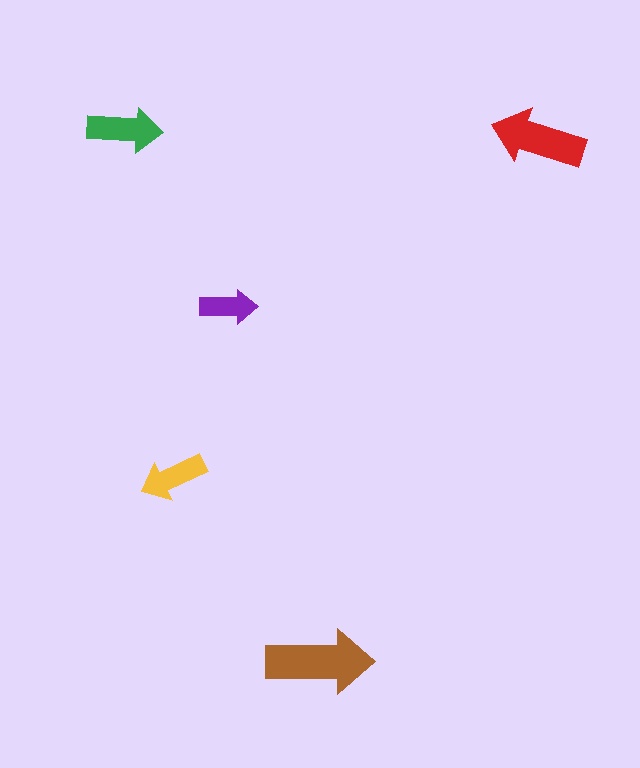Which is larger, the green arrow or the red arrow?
The red one.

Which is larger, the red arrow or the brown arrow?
The brown one.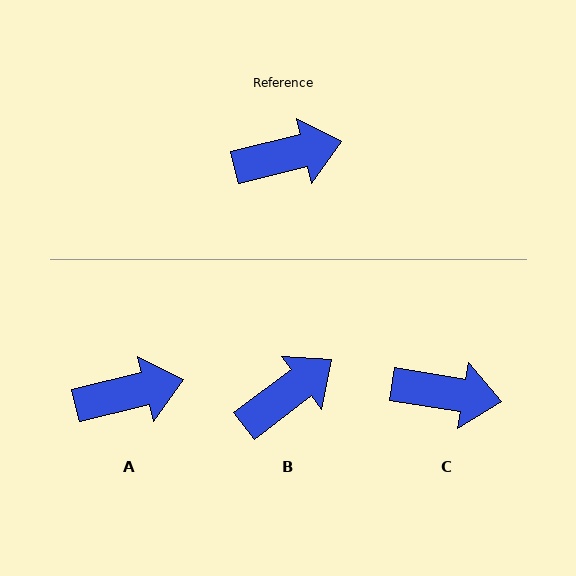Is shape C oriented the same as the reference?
No, it is off by about 23 degrees.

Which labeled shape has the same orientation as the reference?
A.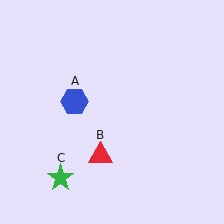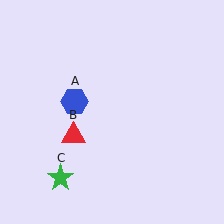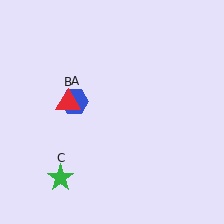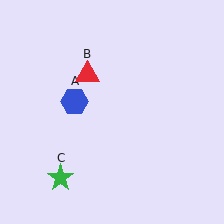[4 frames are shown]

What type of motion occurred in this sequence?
The red triangle (object B) rotated clockwise around the center of the scene.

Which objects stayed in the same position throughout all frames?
Blue hexagon (object A) and green star (object C) remained stationary.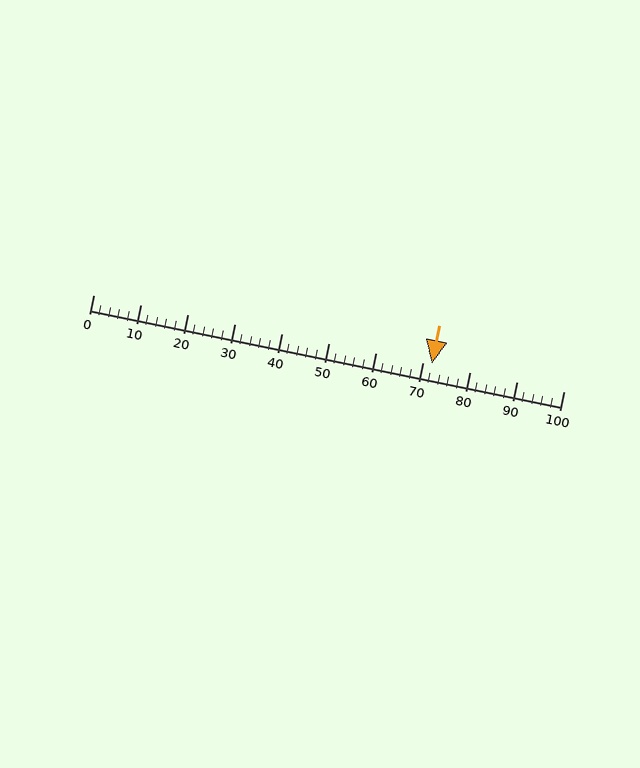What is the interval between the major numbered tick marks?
The major tick marks are spaced 10 units apart.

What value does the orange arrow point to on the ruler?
The orange arrow points to approximately 72.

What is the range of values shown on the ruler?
The ruler shows values from 0 to 100.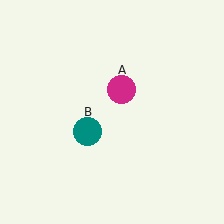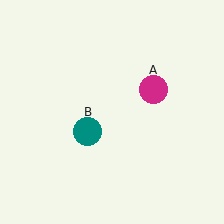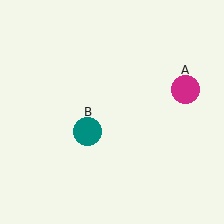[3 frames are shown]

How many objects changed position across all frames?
1 object changed position: magenta circle (object A).